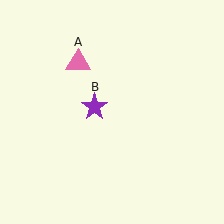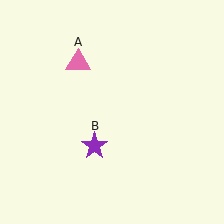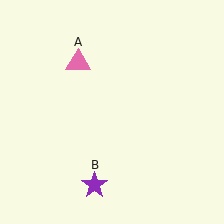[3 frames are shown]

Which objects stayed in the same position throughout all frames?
Pink triangle (object A) remained stationary.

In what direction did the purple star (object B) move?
The purple star (object B) moved down.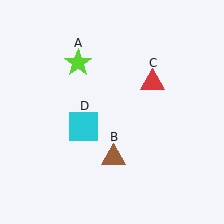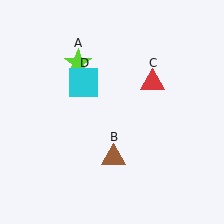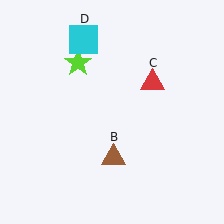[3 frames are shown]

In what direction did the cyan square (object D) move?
The cyan square (object D) moved up.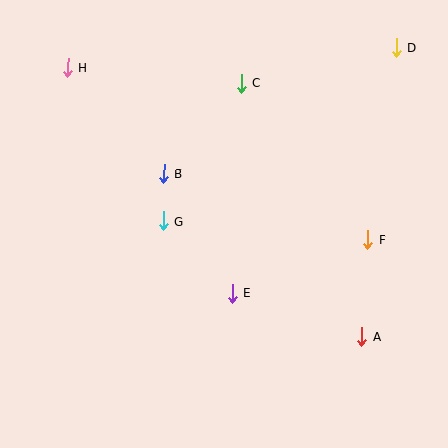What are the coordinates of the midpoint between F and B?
The midpoint between F and B is at (266, 207).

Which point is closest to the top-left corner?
Point H is closest to the top-left corner.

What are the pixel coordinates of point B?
Point B is at (164, 174).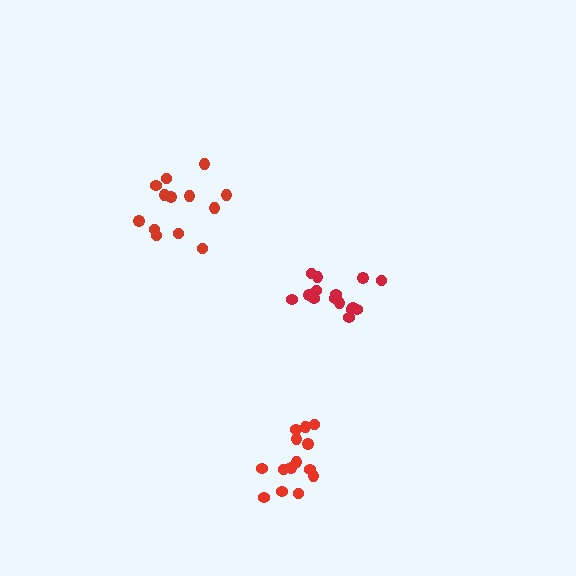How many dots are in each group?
Group 1: 15 dots, Group 2: 13 dots, Group 3: 14 dots (42 total).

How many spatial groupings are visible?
There are 3 spatial groupings.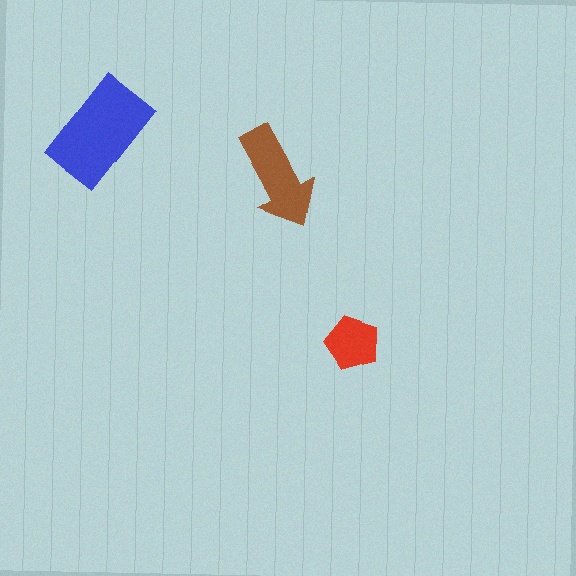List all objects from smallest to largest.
The red pentagon, the brown arrow, the blue rectangle.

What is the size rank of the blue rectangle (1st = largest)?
1st.